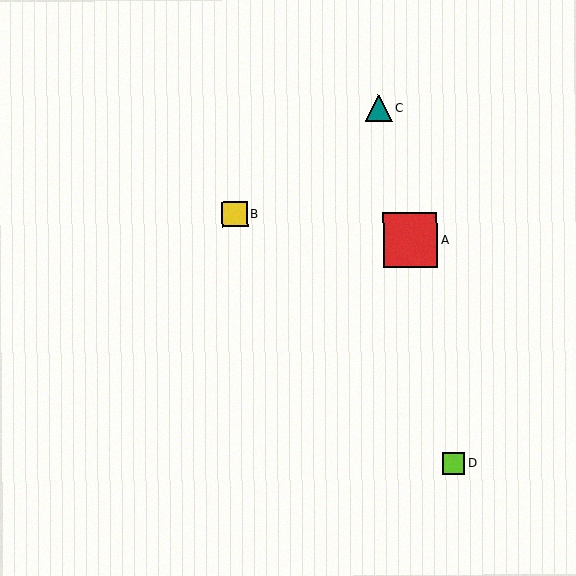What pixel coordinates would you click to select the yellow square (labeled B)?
Click at (235, 214) to select the yellow square B.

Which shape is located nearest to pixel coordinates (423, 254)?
The red square (labeled A) at (410, 240) is nearest to that location.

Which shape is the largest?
The red square (labeled A) is the largest.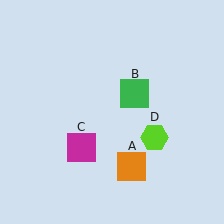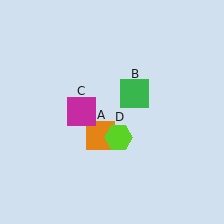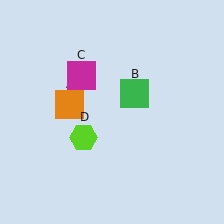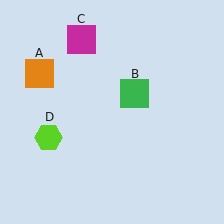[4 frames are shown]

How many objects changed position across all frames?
3 objects changed position: orange square (object A), magenta square (object C), lime hexagon (object D).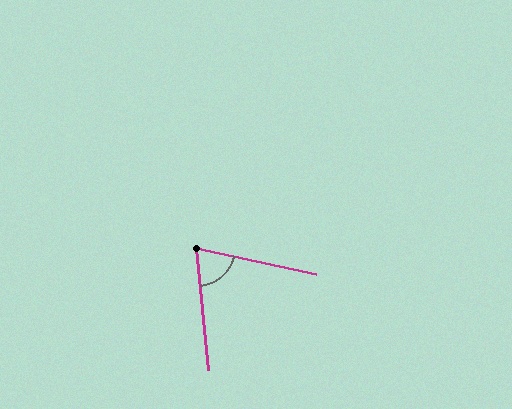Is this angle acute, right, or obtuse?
It is acute.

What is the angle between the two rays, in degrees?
Approximately 72 degrees.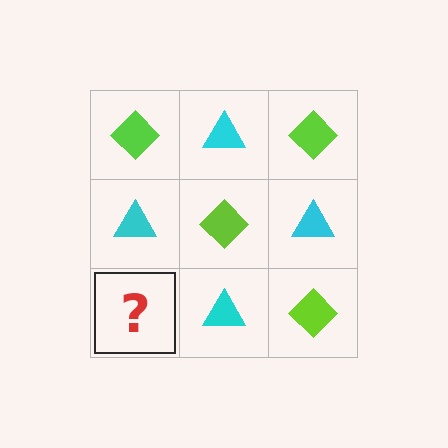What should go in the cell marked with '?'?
The missing cell should contain a lime diamond.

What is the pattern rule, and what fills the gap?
The rule is that it alternates lime diamond and cyan triangle in a checkerboard pattern. The gap should be filled with a lime diamond.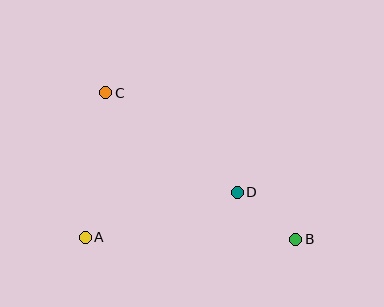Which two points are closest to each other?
Points B and D are closest to each other.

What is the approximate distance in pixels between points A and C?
The distance between A and C is approximately 146 pixels.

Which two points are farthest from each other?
Points B and C are farthest from each other.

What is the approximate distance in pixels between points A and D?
The distance between A and D is approximately 158 pixels.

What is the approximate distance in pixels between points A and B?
The distance between A and B is approximately 210 pixels.